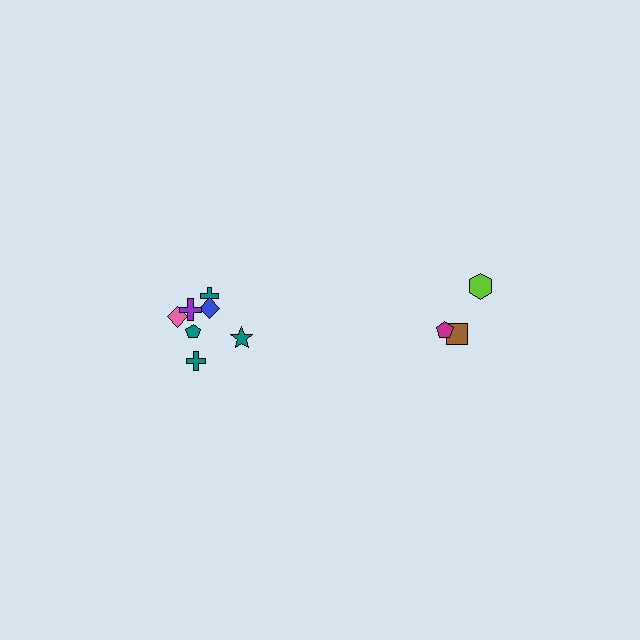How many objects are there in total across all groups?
There are 10 objects.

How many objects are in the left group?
There are 7 objects.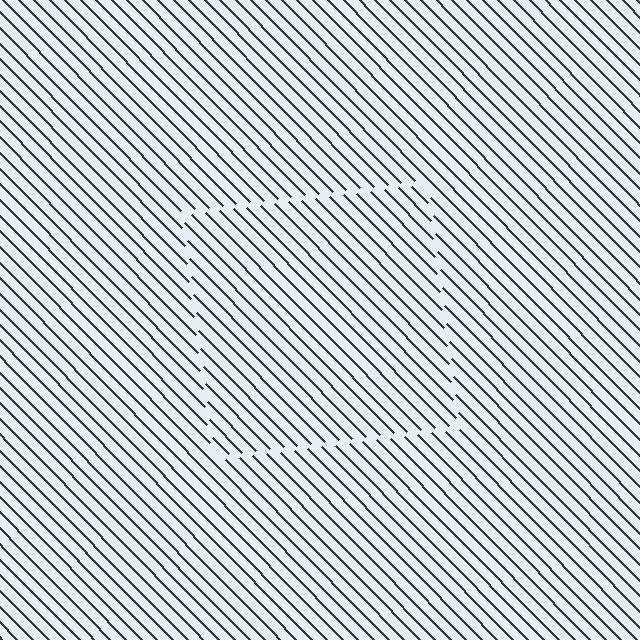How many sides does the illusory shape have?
4 sides — the line-ends trace a square.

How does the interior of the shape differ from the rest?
The interior of the shape contains the same grating, shifted by half a period — the contour is defined by the phase discontinuity where line-ends from the inner and outer gratings abut.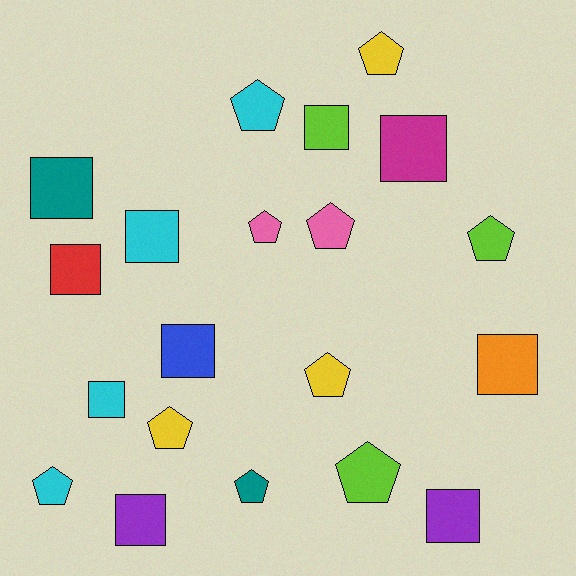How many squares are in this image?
There are 10 squares.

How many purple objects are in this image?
There are 2 purple objects.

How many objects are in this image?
There are 20 objects.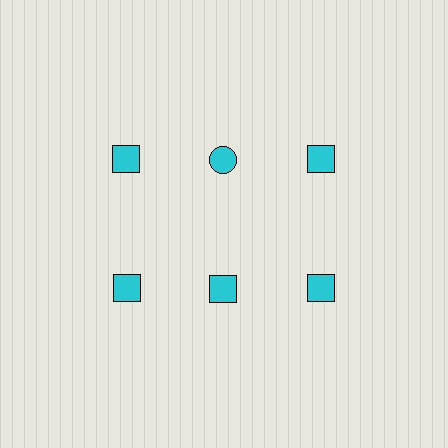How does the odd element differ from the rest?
It has a different shape: circle instead of square.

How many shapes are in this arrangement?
There are 6 shapes arranged in a grid pattern.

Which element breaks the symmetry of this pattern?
The cyan circle in the top row, second from left column breaks the symmetry. All other shapes are cyan squares.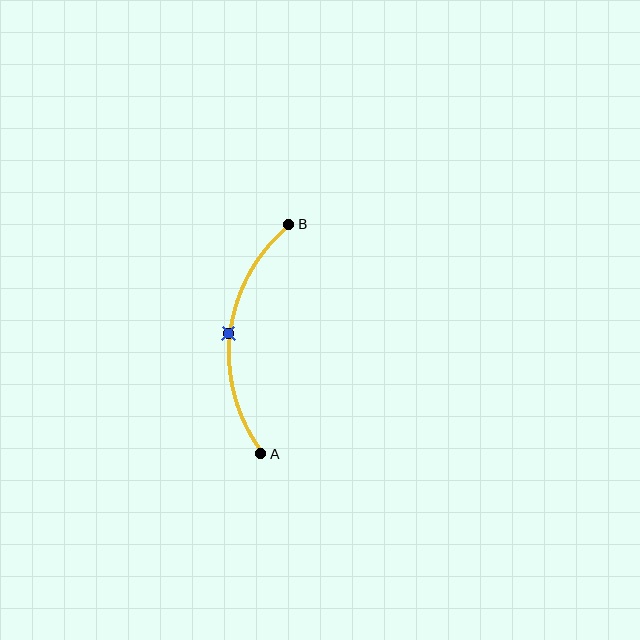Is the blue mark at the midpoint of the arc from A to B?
Yes. The blue mark lies on the arc at equal arc-length from both A and B — it is the arc midpoint.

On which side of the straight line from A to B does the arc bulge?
The arc bulges to the left of the straight line connecting A and B.